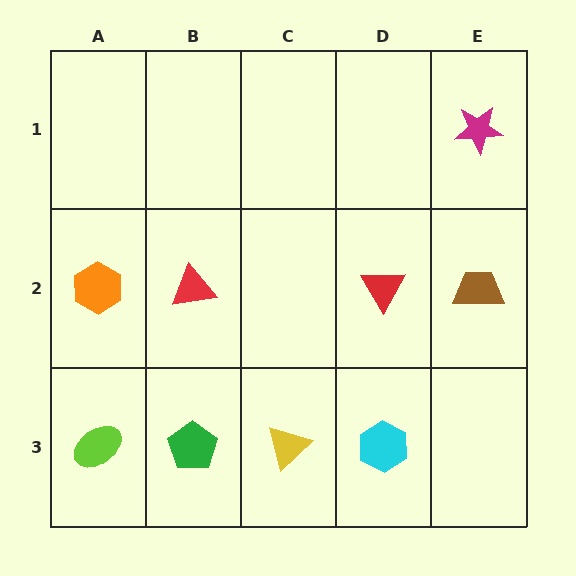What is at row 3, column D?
A cyan hexagon.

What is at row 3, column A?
A lime ellipse.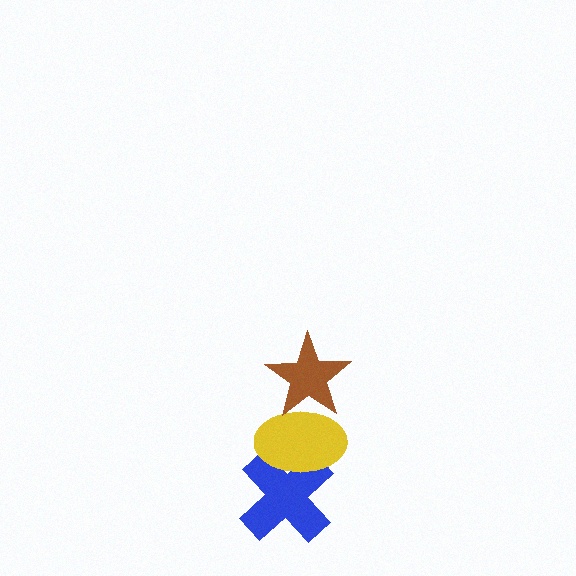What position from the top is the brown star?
The brown star is 1st from the top.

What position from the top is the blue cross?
The blue cross is 3rd from the top.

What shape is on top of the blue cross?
The yellow ellipse is on top of the blue cross.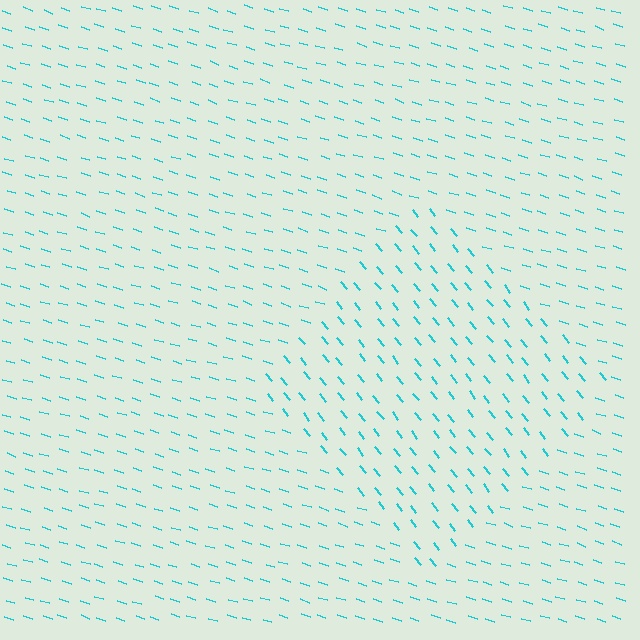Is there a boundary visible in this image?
Yes, there is a texture boundary formed by a change in line orientation.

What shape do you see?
I see a diamond.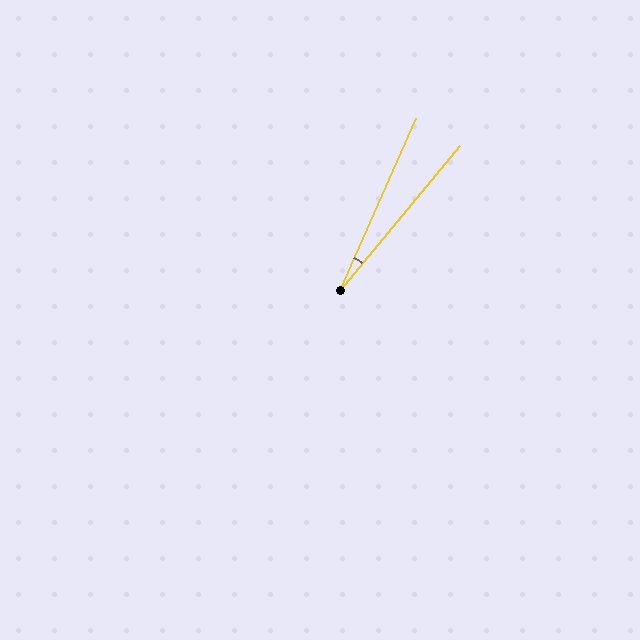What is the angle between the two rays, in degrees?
Approximately 16 degrees.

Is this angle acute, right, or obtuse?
It is acute.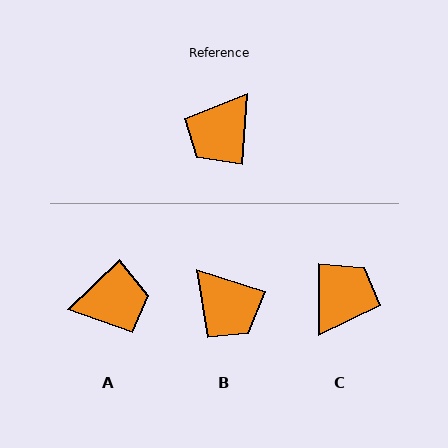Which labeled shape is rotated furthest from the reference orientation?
C, about 176 degrees away.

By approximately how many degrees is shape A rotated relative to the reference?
Approximately 139 degrees counter-clockwise.